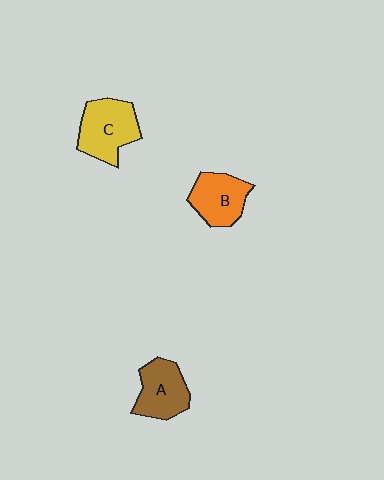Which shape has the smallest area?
Shape B (orange).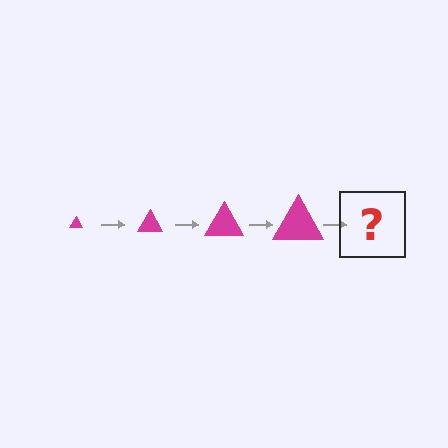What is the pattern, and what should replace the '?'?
The pattern is that the triangle gets progressively larger each step. The '?' should be a magenta triangle, larger than the previous one.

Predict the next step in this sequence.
The next step is a magenta triangle, larger than the previous one.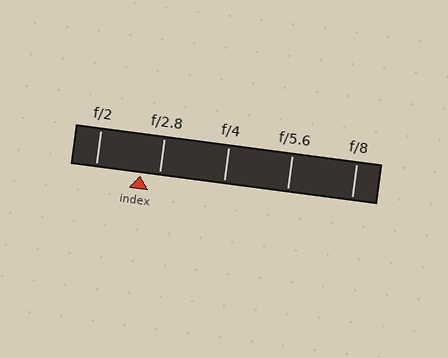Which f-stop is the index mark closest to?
The index mark is closest to f/2.8.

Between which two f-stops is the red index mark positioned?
The index mark is between f/2 and f/2.8.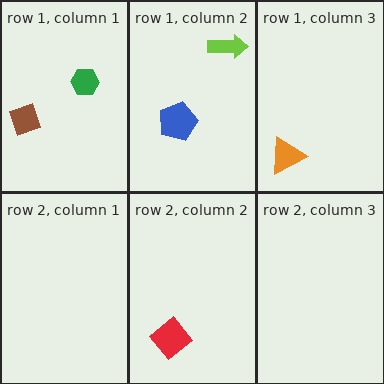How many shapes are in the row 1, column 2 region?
2.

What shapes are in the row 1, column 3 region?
The orange triangle.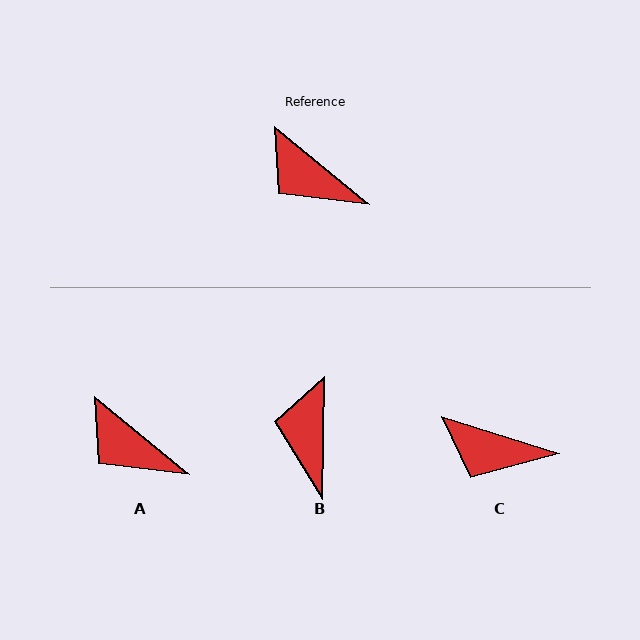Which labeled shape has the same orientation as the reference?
A.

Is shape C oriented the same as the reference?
No, it is off by about 22 degrees.